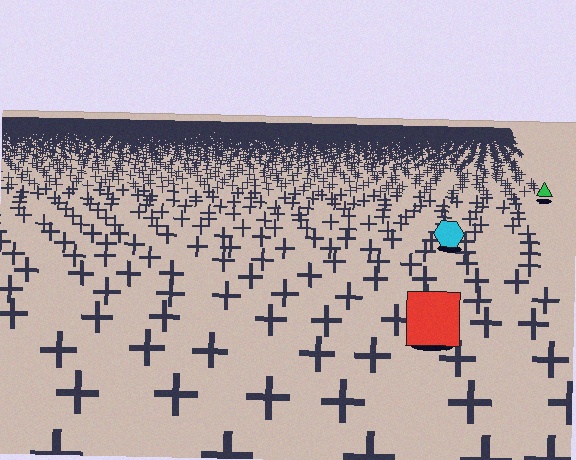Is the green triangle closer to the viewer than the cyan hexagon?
No. The cyan hexagon is closer — you can tell from the texture gradient: the ground texture is coarser near it.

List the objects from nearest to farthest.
From nearest to farthest: the red square, the cyan hexagon, the green triangle.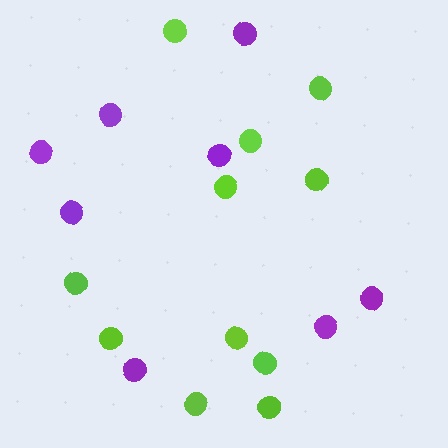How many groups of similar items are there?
There are 2 groups: one group of lime circles (11) and one group of purple circles (8).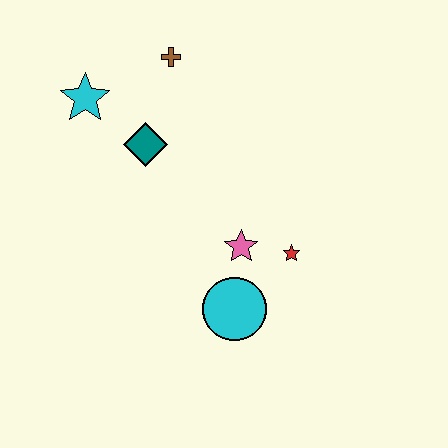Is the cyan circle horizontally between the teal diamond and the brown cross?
No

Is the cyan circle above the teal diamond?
No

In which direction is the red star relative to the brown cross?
The red star is below the brown cross.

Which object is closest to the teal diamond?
The cyan star is closest to the teal diamond.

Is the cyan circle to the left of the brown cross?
No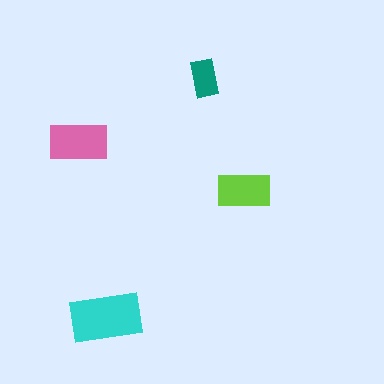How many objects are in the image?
There are 4 objects in the image.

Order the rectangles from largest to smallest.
the cyan one, the pink one, the lime one, the teal one.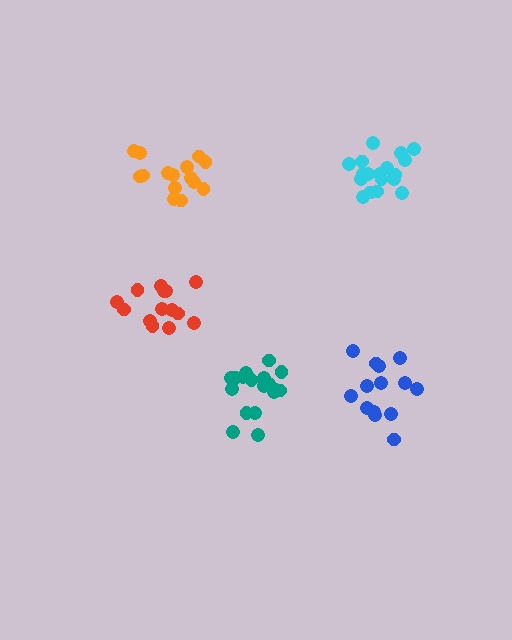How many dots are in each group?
Group 1: 18 dots, Group 2: 20 dots, Group 3: 14 dots, Group 4: 15 dots, Group 5: 14 dots (81 total).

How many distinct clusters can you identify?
There are 5 distinct clusters.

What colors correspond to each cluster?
The clusters are colored: cyan, teal, red, orange, blue.